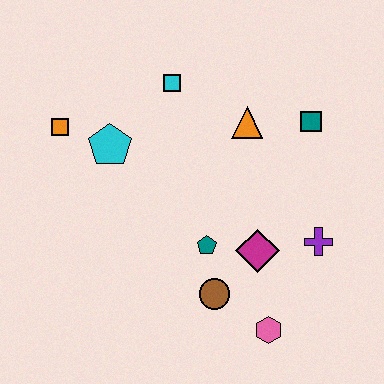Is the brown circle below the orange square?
Yes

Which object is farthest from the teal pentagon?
The orange square is farthest from the teal pentagon.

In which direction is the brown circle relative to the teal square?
The brown circle is below the teal square.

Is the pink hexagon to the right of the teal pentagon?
Yes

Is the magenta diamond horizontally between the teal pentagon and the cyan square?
No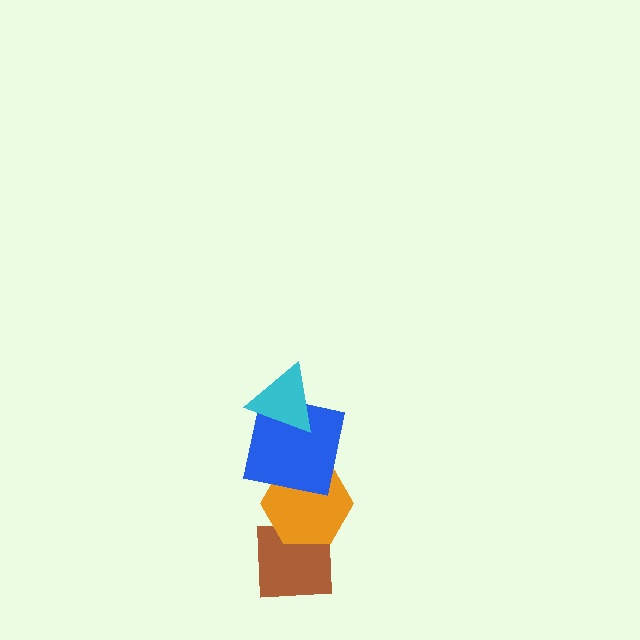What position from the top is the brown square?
The brown square is 4th from the top.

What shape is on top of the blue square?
The cyan triangle is on top of the blue square.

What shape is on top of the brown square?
The orange hexagon is on top of the brown square.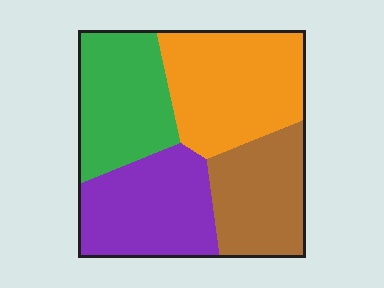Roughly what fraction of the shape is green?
Green takes up about one quarter (1/4) of the shape.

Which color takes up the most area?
Orange, at roughly 30%.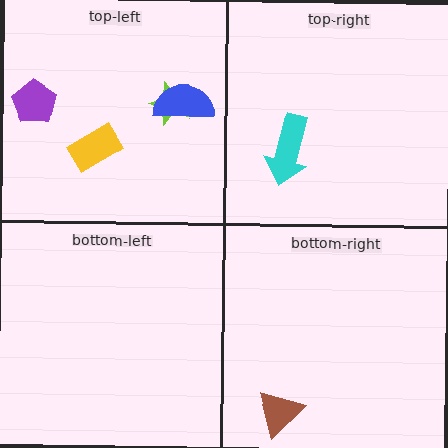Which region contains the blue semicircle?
The top-left region.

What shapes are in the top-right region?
The cyan arrow.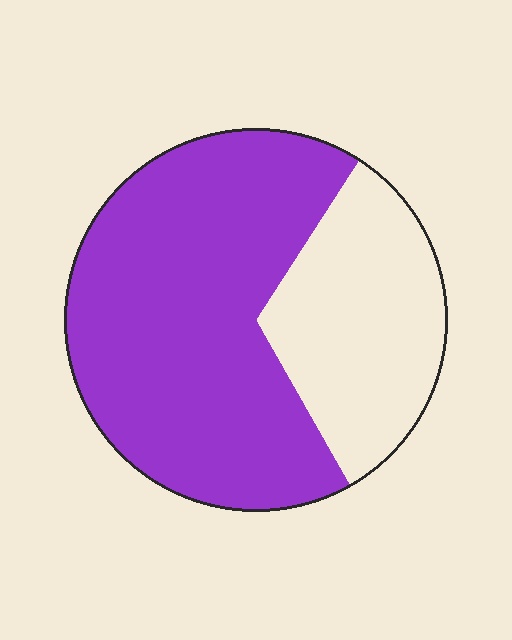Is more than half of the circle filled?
Yes.